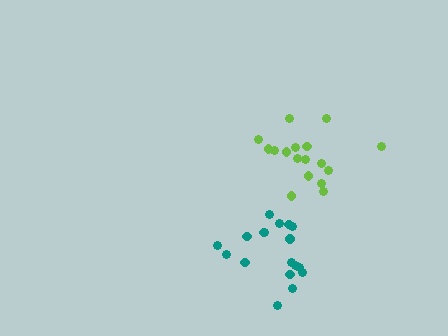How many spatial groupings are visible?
There are 2 spatial groupings.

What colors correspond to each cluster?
The clusters are colored: teal, lime.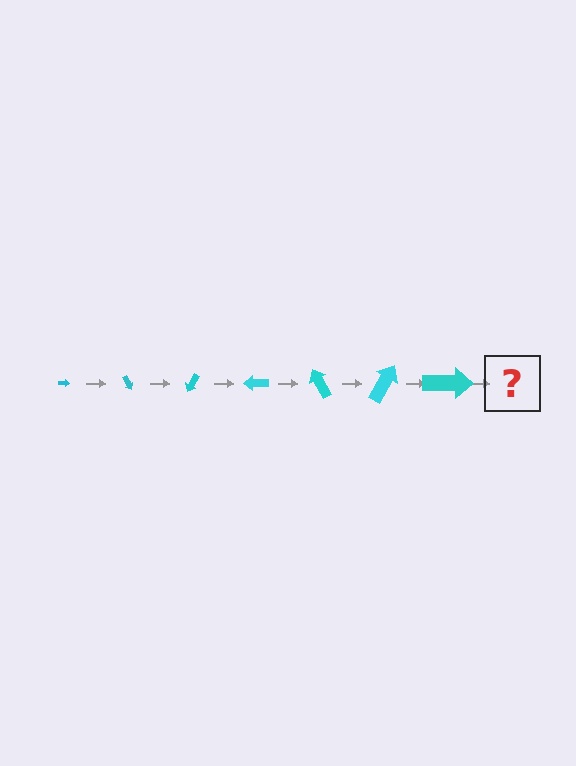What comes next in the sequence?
The next element should be an arrow, larger than the previous one and rotated 420 degrees from the start.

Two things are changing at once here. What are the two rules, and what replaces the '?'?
The two rules are that the arrow grows larger each step and it rotates 60 degrees each step. The '?' should be an arrow, larger than the previous one and rotated 420 degrees from the start.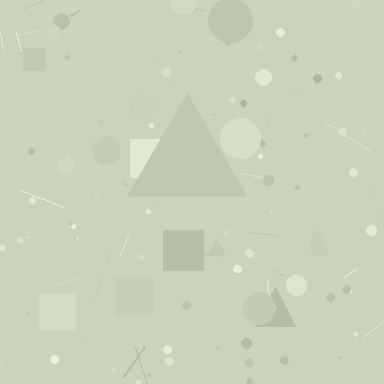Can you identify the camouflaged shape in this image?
The camouflaged shape is a triangle.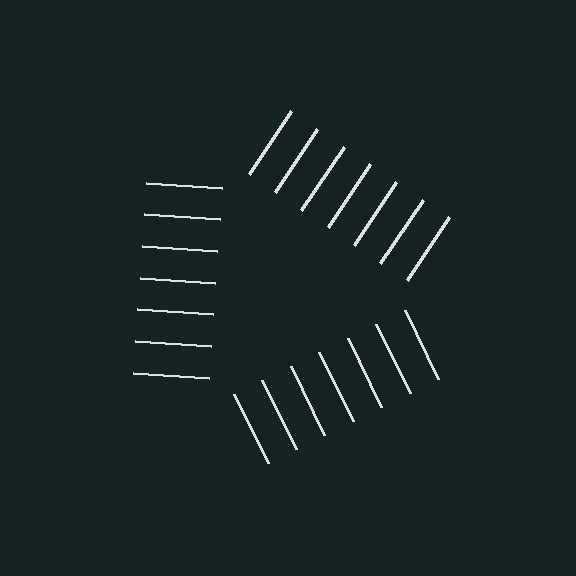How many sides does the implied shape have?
3 sides — the line-ends trace a triangle.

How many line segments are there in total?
21 — 7 along each of the 3 edges.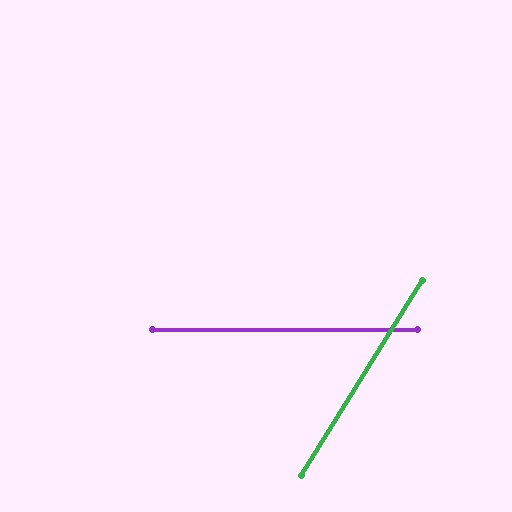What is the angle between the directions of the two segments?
Approximately 58 degrees.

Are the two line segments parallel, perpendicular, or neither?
Neither parallel nor perpendicular — they differ by about 58°.